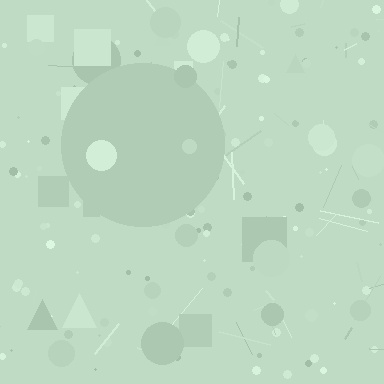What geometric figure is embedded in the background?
A circle is embedded in the background.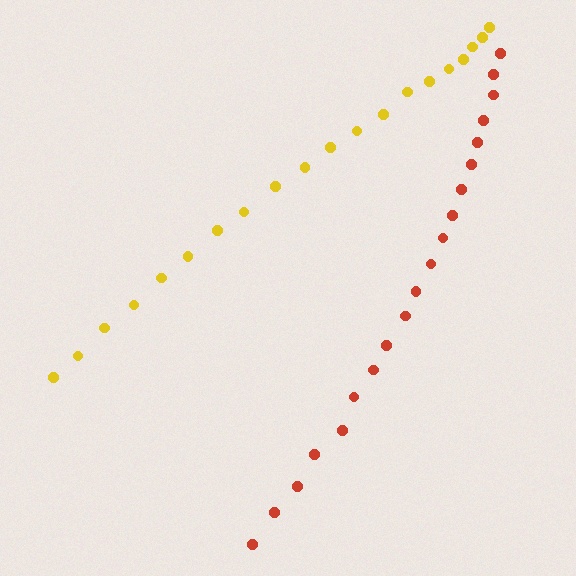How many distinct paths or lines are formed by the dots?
There are 2 distinct paths.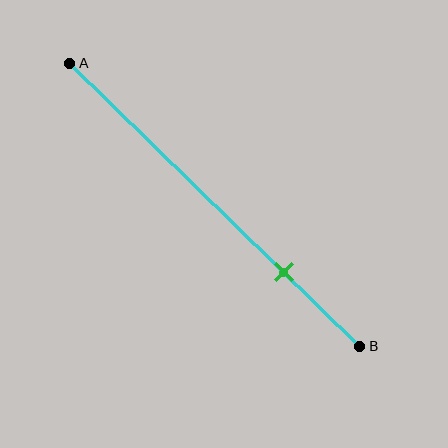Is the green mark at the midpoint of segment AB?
No, the mark is at about 75% from A, not at the 50% midpoint.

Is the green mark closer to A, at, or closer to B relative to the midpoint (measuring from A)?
The green mark is closer to point B than the midpoint of segment AB.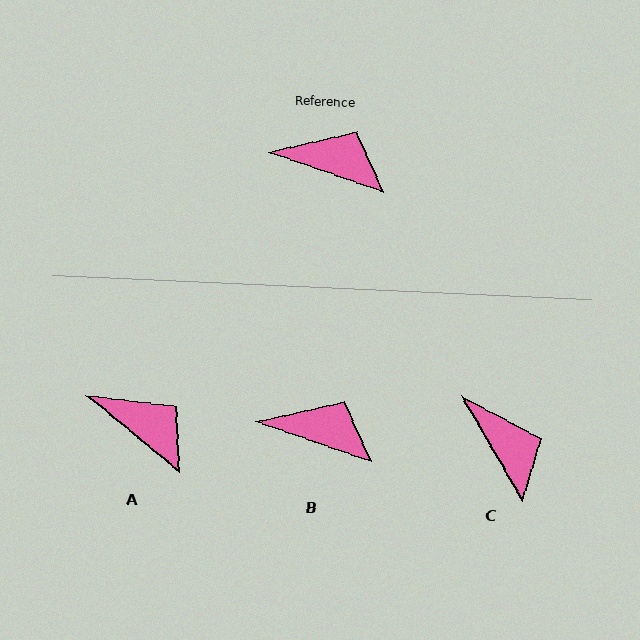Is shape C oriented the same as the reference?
No, it is off by about 41 degrees.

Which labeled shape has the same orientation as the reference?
B.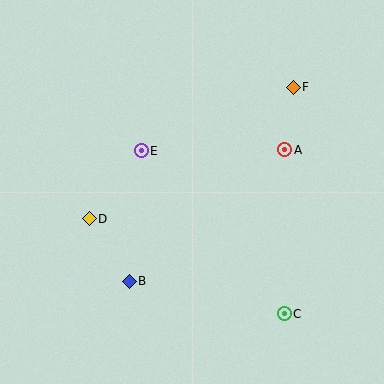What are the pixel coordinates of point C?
Point C is at (284, 314).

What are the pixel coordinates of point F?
Point F is at (293, 87).